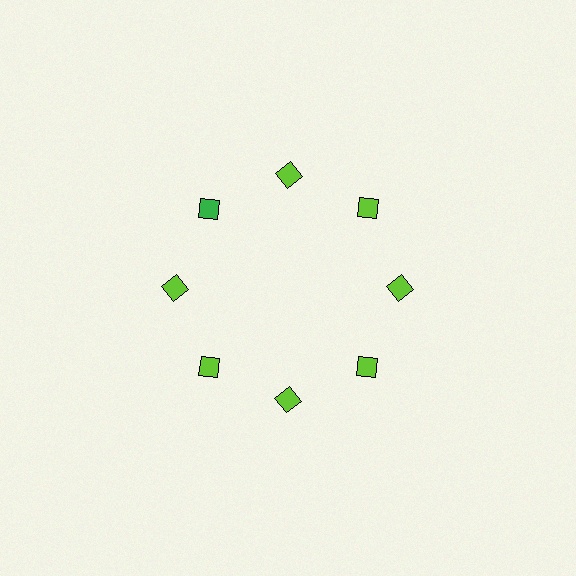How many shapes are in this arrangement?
There are 8 shapes arranged in a ring pattern.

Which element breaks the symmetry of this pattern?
The green diamond at roughly the 10 o'clock position breaks the symmetry. All other shapes are lime diamonds.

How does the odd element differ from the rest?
It has a different color: green instead of lime.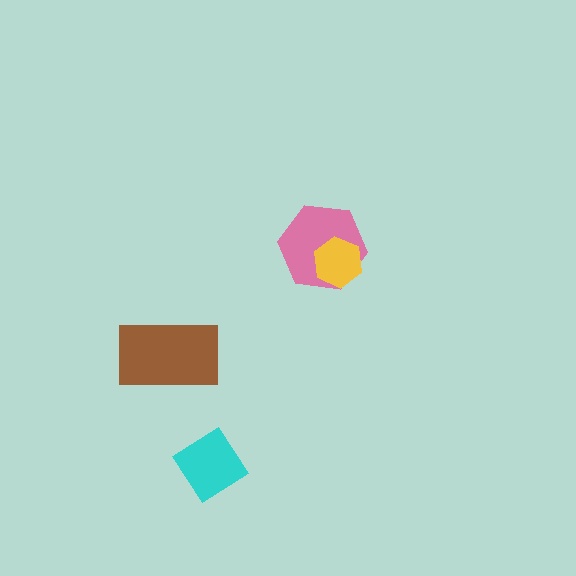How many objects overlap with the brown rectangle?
0 objects overlap with the brown rectangle.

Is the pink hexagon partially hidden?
Yes, it is partially covered by another shape.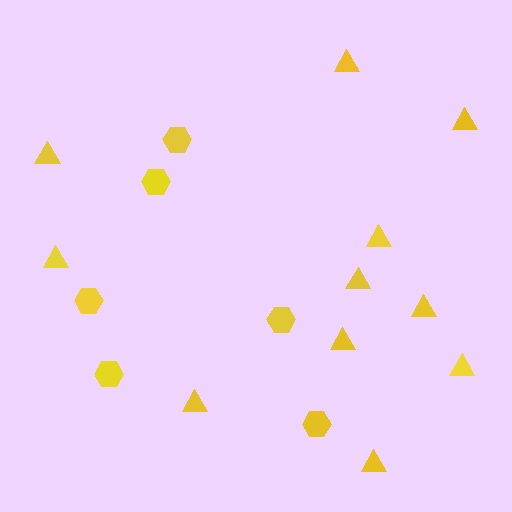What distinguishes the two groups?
There are 2 groups: one group of hexagons (6) and one group of triangles (11).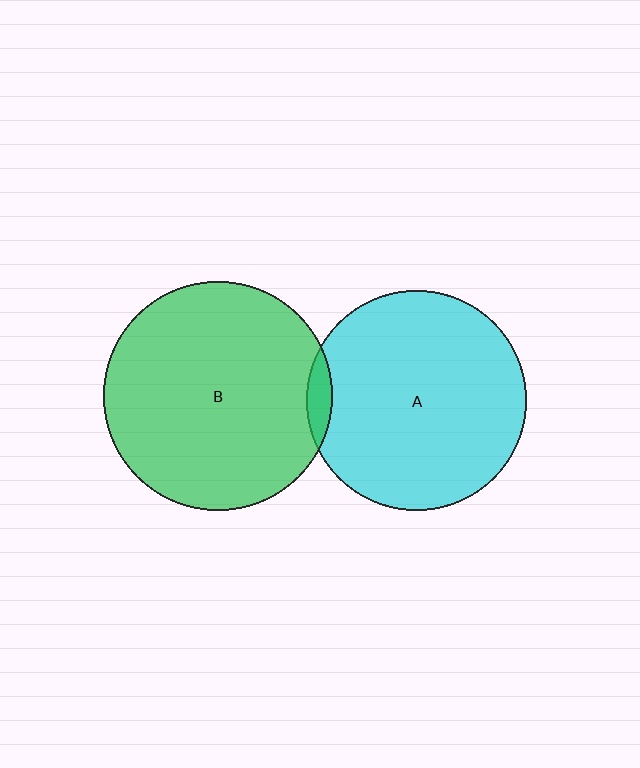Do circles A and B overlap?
Yes.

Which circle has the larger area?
Circle B (green).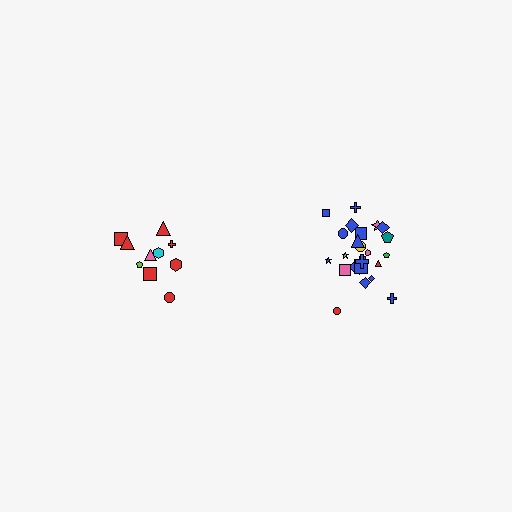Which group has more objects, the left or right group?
The right group.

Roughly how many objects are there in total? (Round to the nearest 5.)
Roughly 35 objects in total.